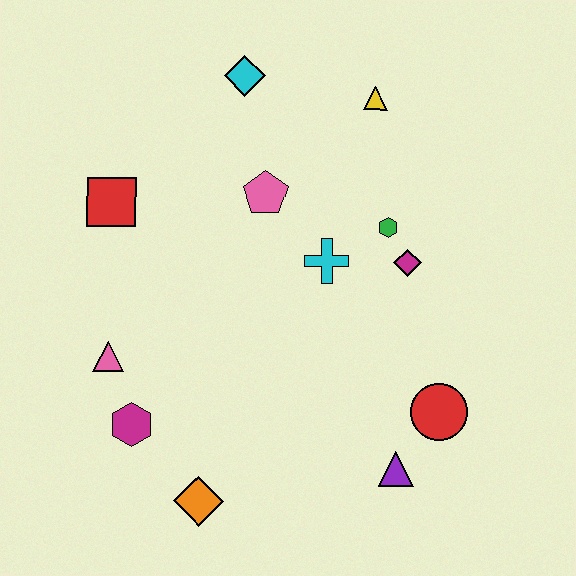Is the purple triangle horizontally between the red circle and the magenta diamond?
No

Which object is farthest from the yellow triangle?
The orange diamond is farthest from the yellow triangle.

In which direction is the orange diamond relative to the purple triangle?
The orange diamond is to the left of the purple triangle.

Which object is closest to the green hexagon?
The magenta diamond is closest to the green hexagon.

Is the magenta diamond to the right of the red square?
Yes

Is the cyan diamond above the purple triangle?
Yes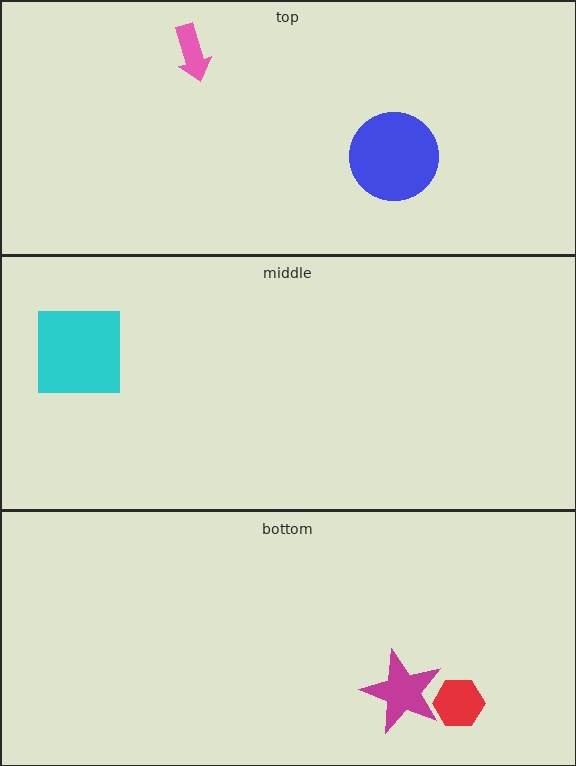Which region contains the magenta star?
The bottom region.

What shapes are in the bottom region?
The magenta star, the red hexagon.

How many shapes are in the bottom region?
2.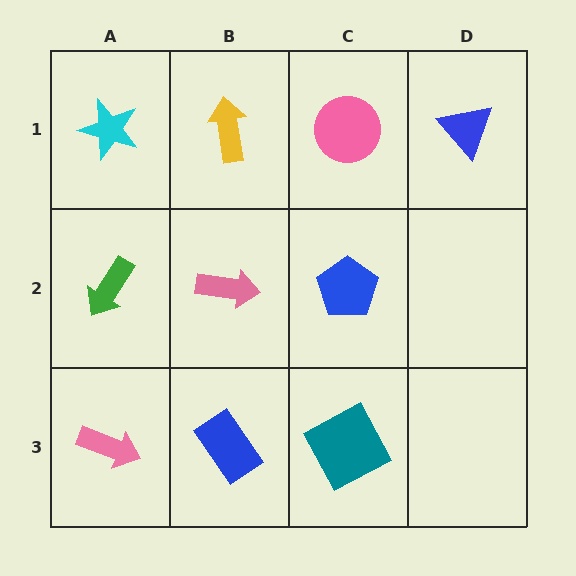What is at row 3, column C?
A teal square.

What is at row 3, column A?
A pink arrow.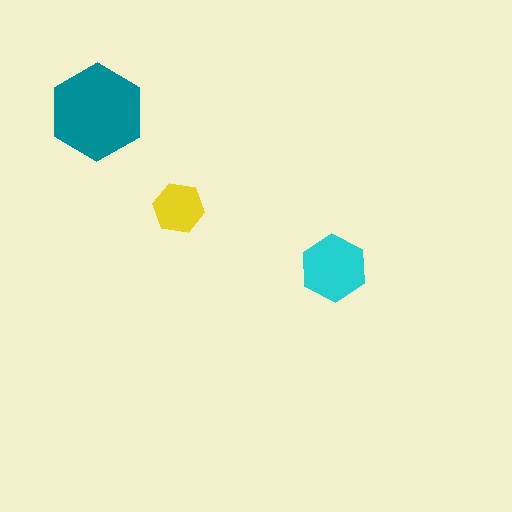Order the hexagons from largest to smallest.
the teal one, the cyan one, the yellow one.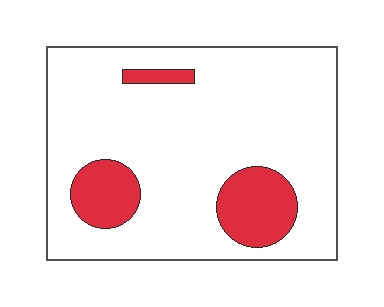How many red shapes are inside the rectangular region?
3.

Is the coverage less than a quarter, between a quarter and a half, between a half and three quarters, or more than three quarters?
Less than a quarter.